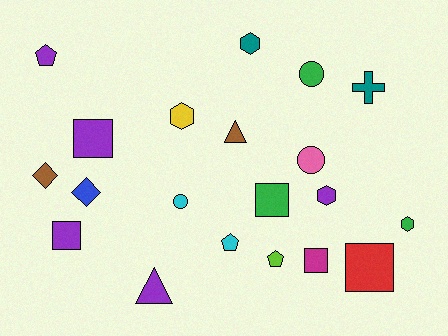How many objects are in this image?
There are 20 objects.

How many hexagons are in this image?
There are 4 hexagons.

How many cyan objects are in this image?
There are 2 cyan objects.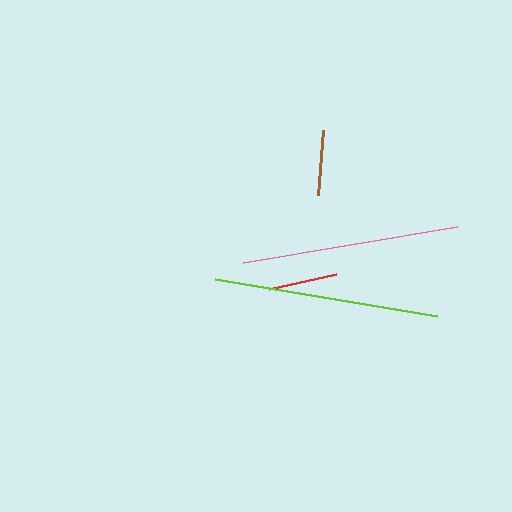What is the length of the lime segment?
The lime segment is approximately 225 pixels long.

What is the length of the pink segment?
The pink segment is approximately 218 pixels long.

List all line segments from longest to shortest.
From longest to shortest: lime, pink, red, brown.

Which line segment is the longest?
The lime line is the longest at approximately 225 pixels.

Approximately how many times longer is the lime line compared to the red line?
The lime line is approximately 3.3 times the length of the red line.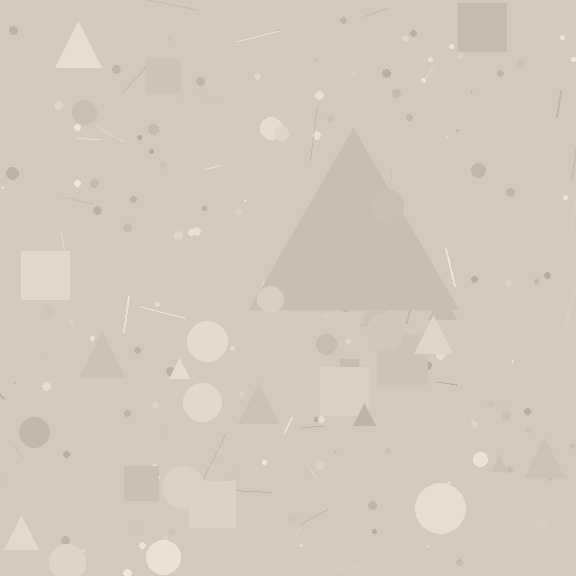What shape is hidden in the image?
A triangle is hidden in the image.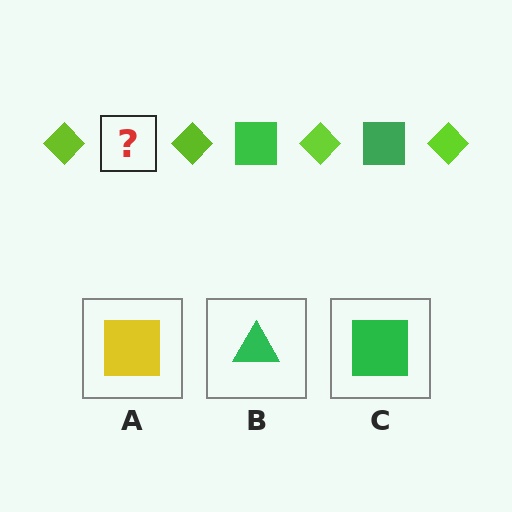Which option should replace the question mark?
Option C.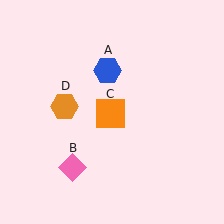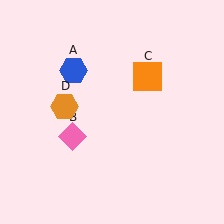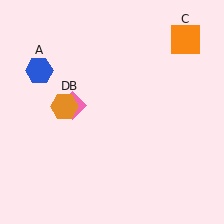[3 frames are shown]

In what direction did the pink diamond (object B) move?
The pink diamond (object B) moved up.